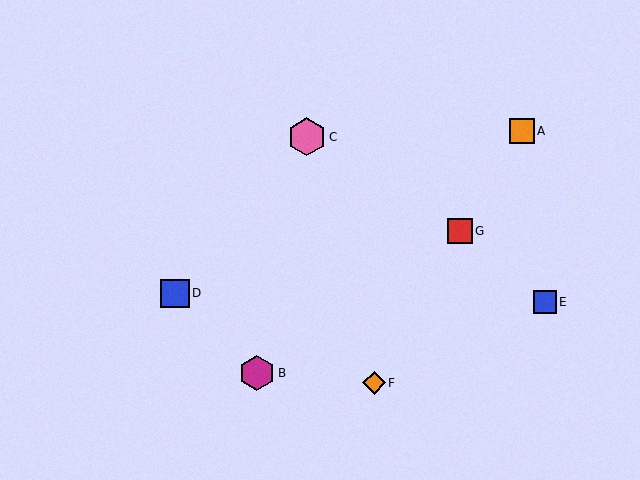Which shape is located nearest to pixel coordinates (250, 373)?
The magenta hexagon (labeled B) at (257, 373) is nearest to that location.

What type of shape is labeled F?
Shape F is an orange diamond.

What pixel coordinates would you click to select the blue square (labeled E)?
Click at (545, 302) to select the blue square E.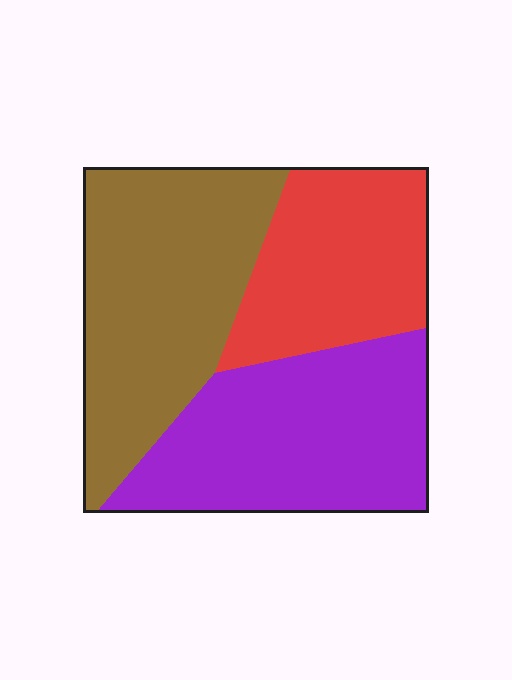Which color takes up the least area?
Red, at roughly 25%.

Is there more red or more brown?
Brown.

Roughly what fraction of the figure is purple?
Purple covers 36% of the figure.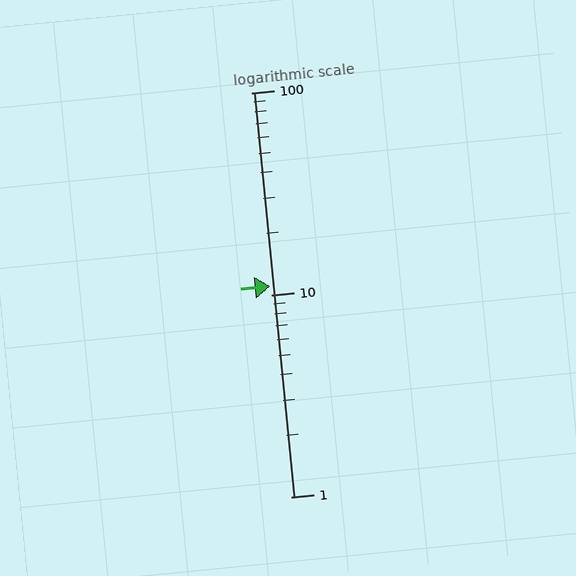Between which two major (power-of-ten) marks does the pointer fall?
The pointer is between 10 and 100.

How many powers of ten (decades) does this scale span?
The scale spans 2 decades, from 1 to 100.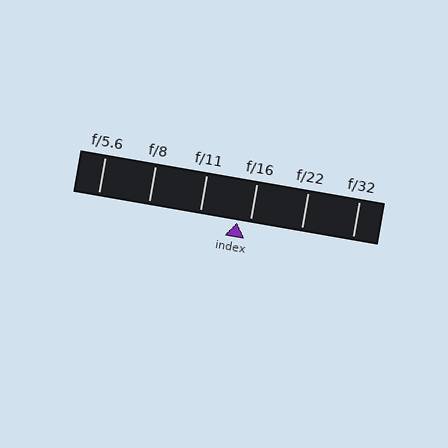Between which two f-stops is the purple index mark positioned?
The index mark is between f/11 and f/16.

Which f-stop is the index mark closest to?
The index mark is closest to f/16.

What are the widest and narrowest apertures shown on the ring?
The widest aperture shown is f/5.6 and the narrowest is f/32.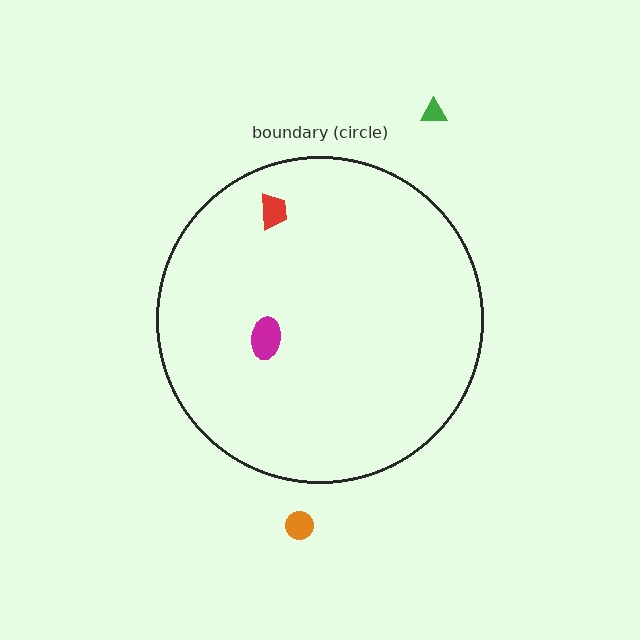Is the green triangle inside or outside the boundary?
Outside.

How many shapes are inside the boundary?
2 inside, 2 outside.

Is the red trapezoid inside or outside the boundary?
Inside.